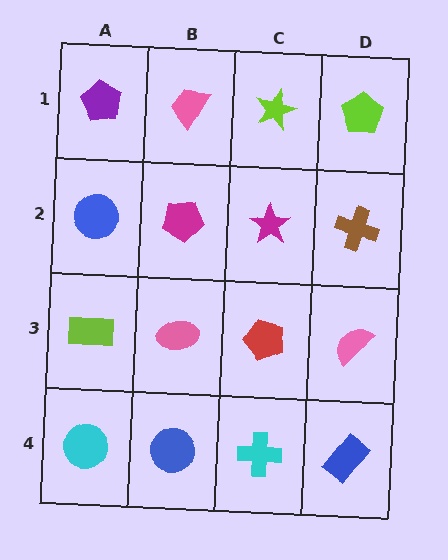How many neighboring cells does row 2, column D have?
3.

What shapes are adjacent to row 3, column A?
A blue circle (row 2, column A), a cyan circle (row 4, column A), a pink ellipse (row 3, column B).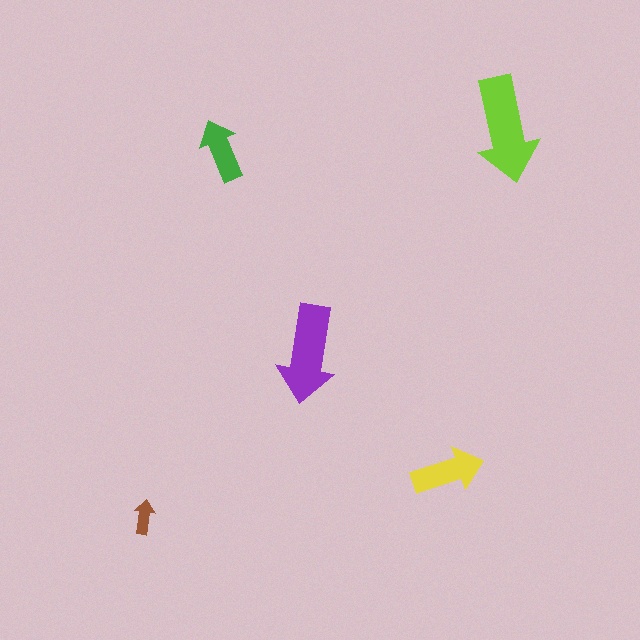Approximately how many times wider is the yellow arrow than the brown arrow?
About 2 times wider.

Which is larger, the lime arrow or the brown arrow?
The lime one.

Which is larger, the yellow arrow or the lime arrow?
The lime one.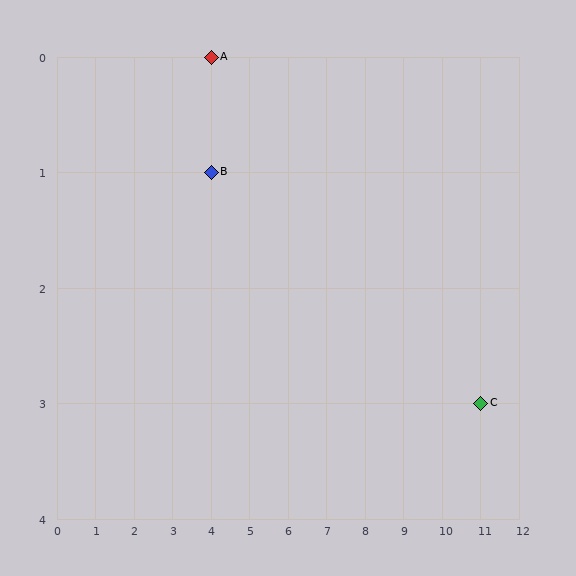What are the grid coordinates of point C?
Point C is at grid coordinates (11, 3).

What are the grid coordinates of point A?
Point A is at grid coordinates (4, 0).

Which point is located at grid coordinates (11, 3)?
Point C is at (11, 3).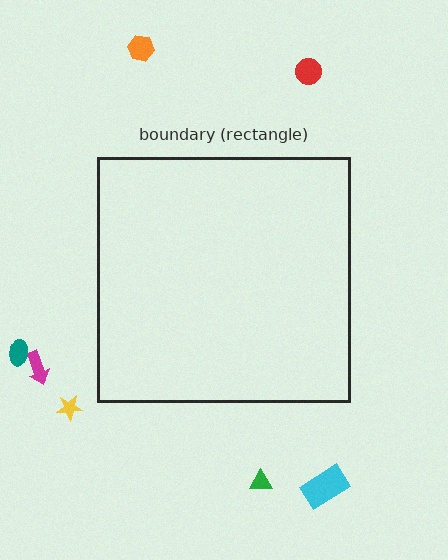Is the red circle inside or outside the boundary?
Outside.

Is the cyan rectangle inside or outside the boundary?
Outside.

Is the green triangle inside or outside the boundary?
Outside.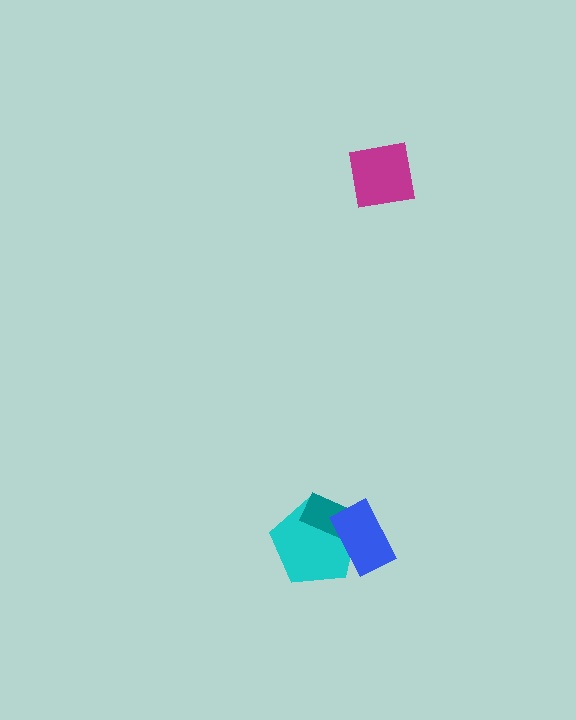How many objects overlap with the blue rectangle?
2 objects overlap with the blue rectangle.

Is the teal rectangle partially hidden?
Yes, it is partially covered by another shape.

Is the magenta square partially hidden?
No, no other shape covers it.